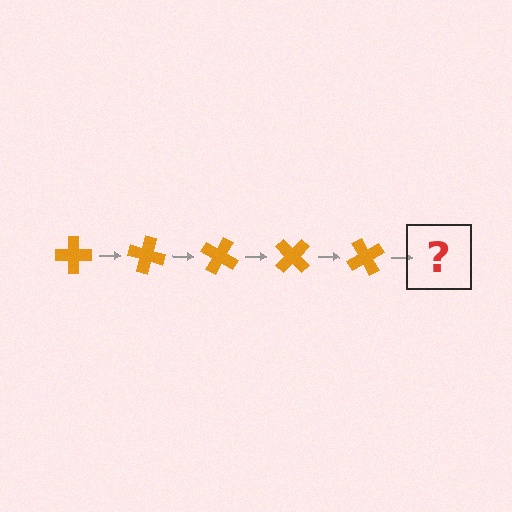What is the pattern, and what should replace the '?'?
The pattern is that the cross rotates 15 degrees each step. The '?' should be an orange cross rotated 75 degrees.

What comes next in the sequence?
The next element should be an orange cross rotated 75 degrees.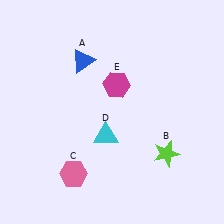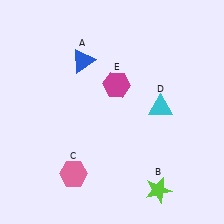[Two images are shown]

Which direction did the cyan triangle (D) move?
The cyan triangle (D) moved right.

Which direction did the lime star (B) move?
The lime star (B) moved down.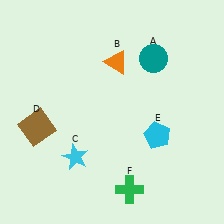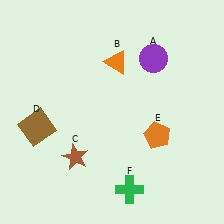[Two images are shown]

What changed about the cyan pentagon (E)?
In Image 1, E is cyan. In Image 2, it changed to orange.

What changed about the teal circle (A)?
In Image 1, A is teal. In Image 2, it changed to purple.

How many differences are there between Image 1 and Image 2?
There are 3 differences between the two images.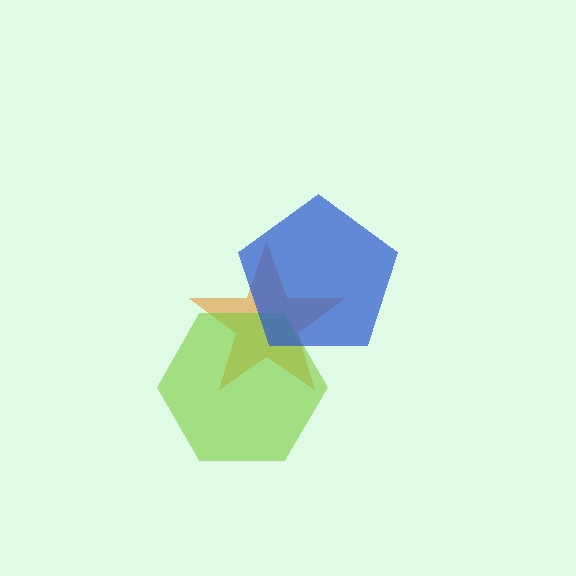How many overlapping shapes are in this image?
There are 3 overlapping shapes in the image.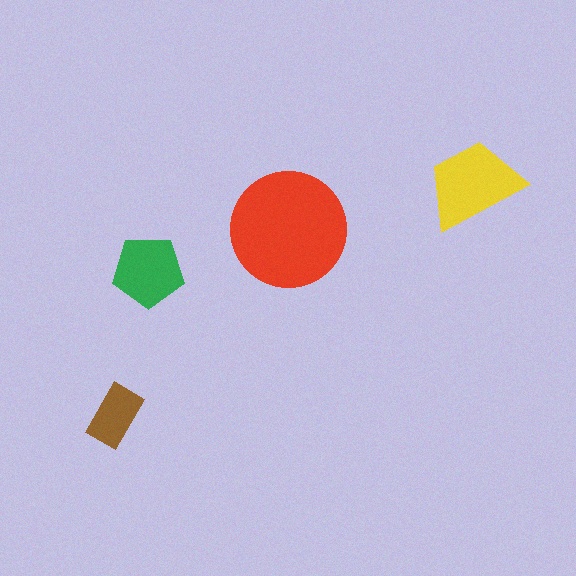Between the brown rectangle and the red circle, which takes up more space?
The red circle.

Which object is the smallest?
The brown rectangle.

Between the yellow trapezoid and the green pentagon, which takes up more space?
The yellow trapezoid.